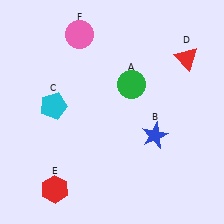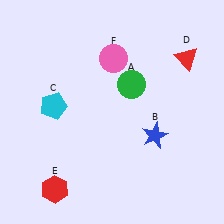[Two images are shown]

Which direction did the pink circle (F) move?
The pink circle (F) moved right.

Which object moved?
The pink circle (F) moved right.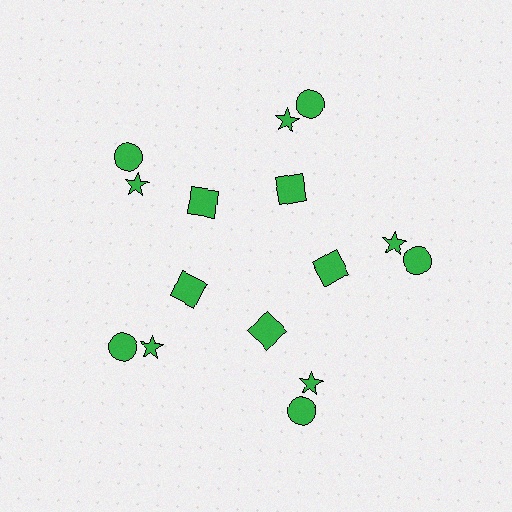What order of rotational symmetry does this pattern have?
This pattern has 5-fold rotational symmetry.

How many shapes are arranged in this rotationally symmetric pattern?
There are 15 shapes, arranged in 5 groups of 3.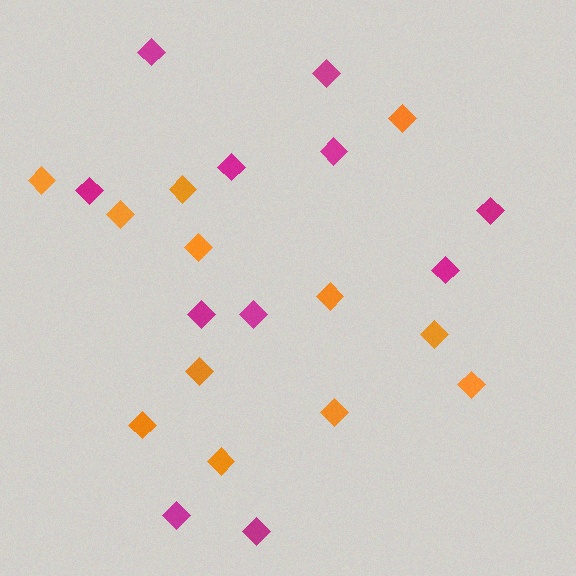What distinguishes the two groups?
There are 2 groups: one group of magenta diamonds (11) and one group of orange diamonds (12).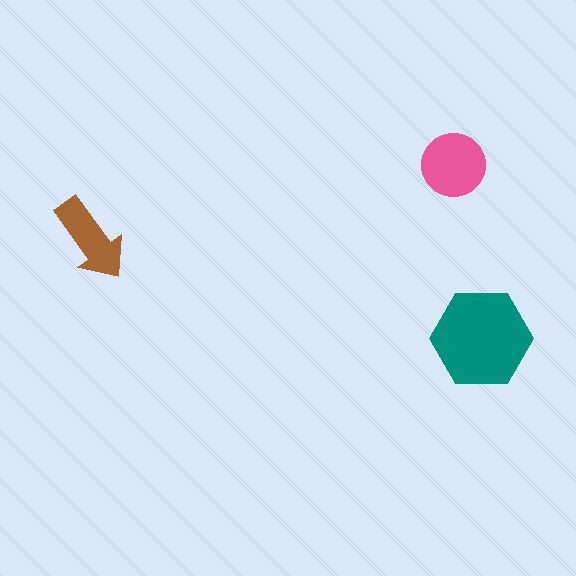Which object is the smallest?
The brown arrow.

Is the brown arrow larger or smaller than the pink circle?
Smaller.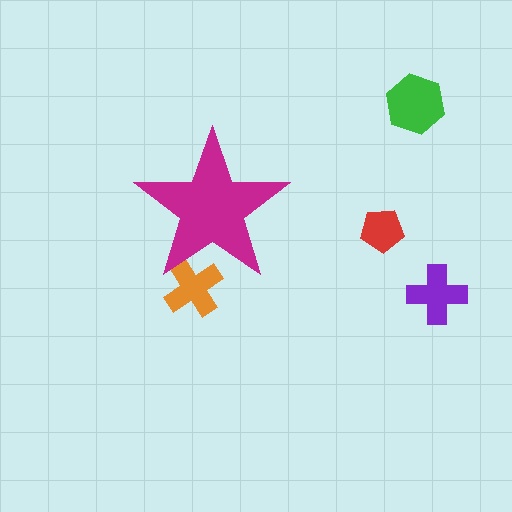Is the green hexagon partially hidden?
No, the green hexagon is fully visible.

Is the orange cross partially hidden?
Yes, the orange cross is partially hidden behind the magenta star.